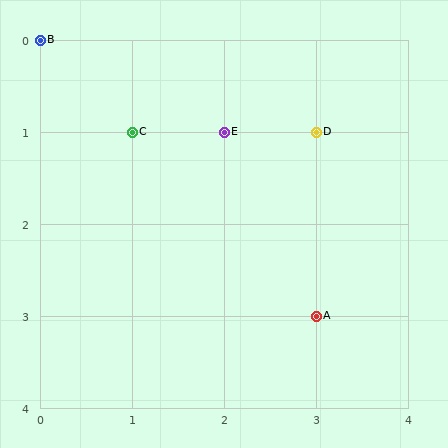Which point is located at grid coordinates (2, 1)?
Point E is at (2, 1).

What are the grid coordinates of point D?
Point D is at grid coordinates (3, 1).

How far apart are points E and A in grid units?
Points E and A are 1 column and 2 rows apart (about 2.2 grid units diagonally).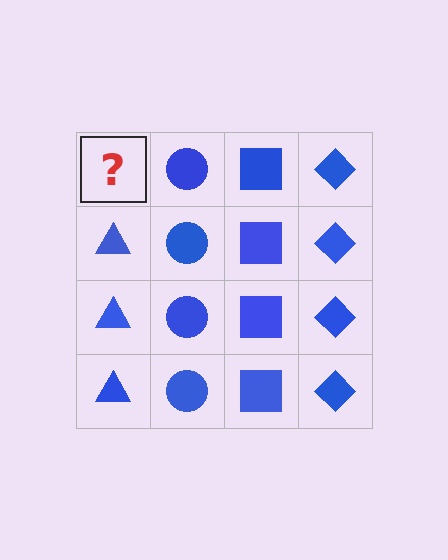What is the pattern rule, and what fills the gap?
The rule is that each column has a consistent shape. The gap should be filled with a blue triangle.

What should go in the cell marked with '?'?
The missing cell should contain a blue triangle.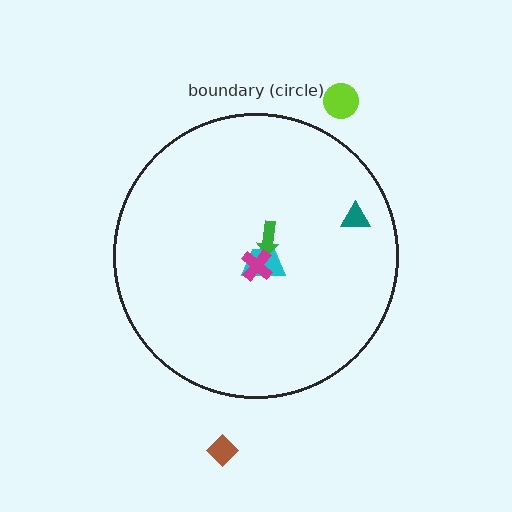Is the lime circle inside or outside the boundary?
Outside.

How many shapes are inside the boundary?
4 inside, 2 outside.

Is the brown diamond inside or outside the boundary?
Outside.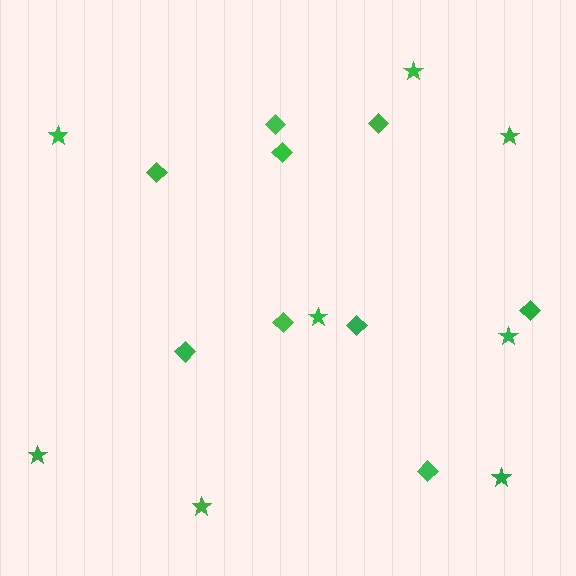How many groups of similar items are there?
There are 2 groups: one group of diamonds (9) and one group of stars (8).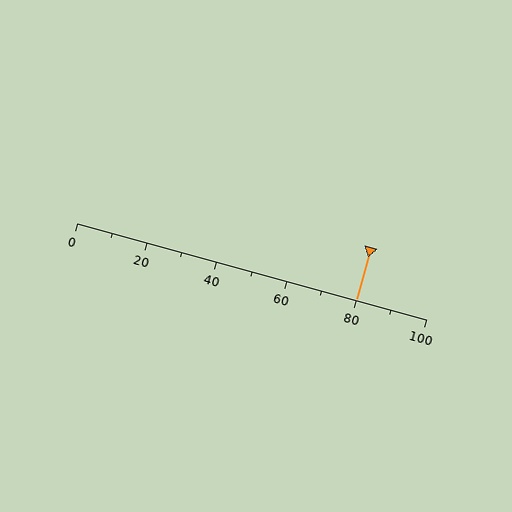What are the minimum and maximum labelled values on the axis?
The axis runs from 0 to 100.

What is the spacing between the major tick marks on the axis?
The major ticks are spaced 20 apart.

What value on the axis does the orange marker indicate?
The marker indicates approximately 80.